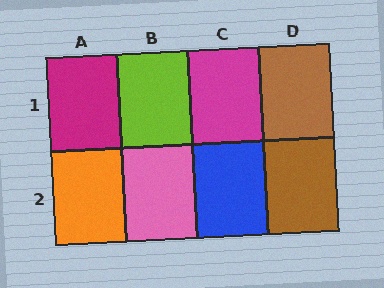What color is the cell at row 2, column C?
Blue.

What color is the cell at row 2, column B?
Pink.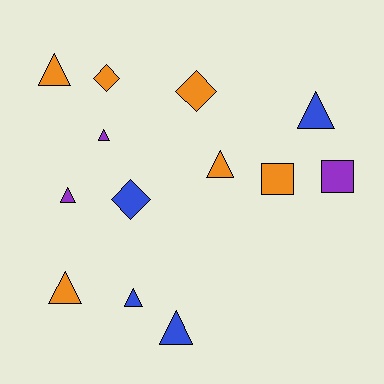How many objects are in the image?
There are 13 objects.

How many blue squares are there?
There are no blue squares.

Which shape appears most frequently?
Triangle, with 8 objects.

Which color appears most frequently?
Orange, with 6 objects.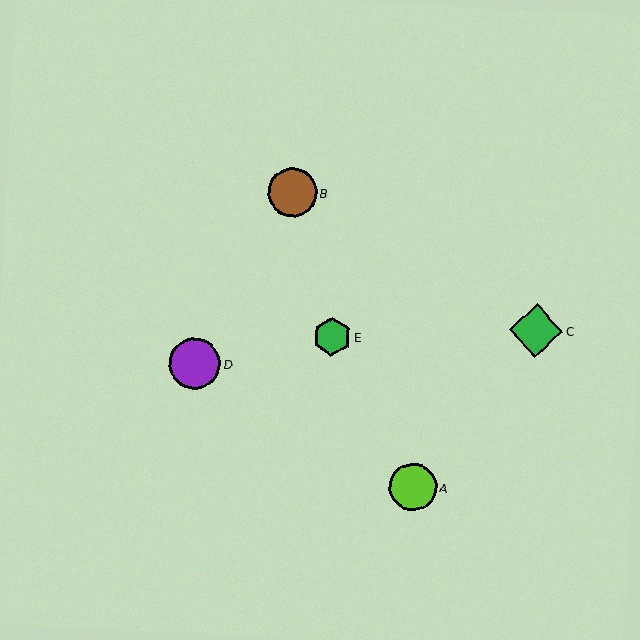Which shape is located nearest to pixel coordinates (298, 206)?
The brown circle (labeled B) at (292, 192) is nearest to that location.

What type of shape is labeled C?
Shape C is a green diamond.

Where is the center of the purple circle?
The center of the purple circle is at (195, 364).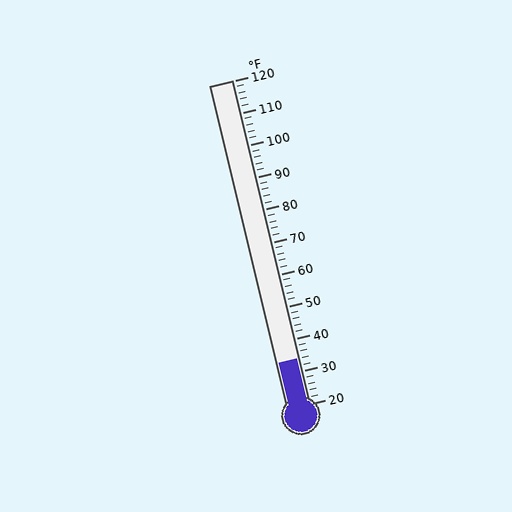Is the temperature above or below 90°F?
The temperature is below 90°F.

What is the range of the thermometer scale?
The thermometer scale ranges from 20°F to 120°F.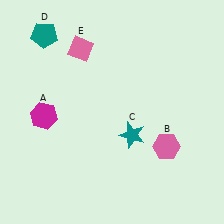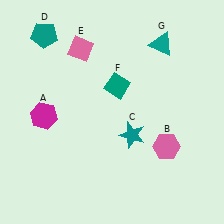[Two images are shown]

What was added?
A teal diamond (F), a teal triangle (G) were added in Image 2.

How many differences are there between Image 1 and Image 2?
There are 2 differences between the two images.